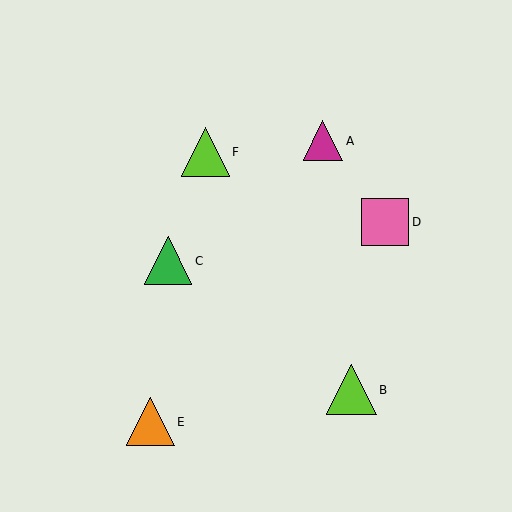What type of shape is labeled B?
Shape B is a lime triangle.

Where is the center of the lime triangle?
The center of the lime triangle is at (352, 390).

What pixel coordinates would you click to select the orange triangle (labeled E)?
Click at (150, 422) to select the orange triangle E.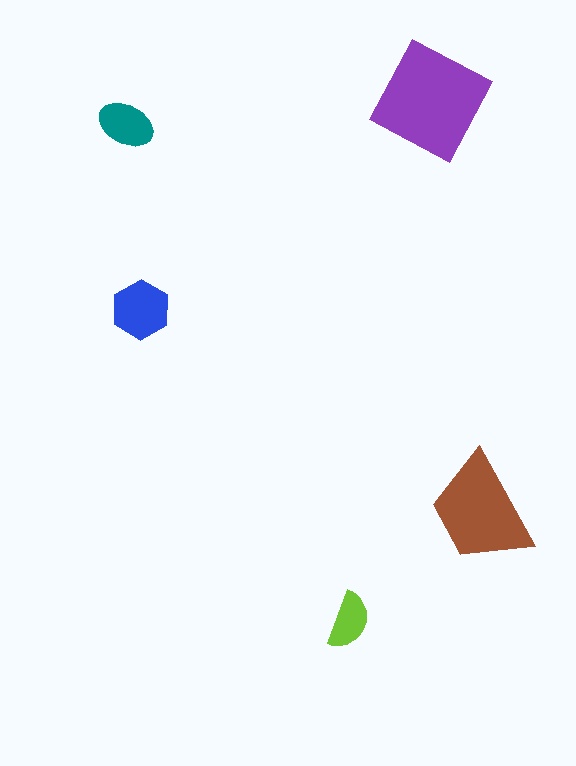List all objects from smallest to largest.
The lime semicircle, the teal ellipse, the blue hexagon, the brown trapezoid, the purple diamond.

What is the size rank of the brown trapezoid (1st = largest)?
2nd.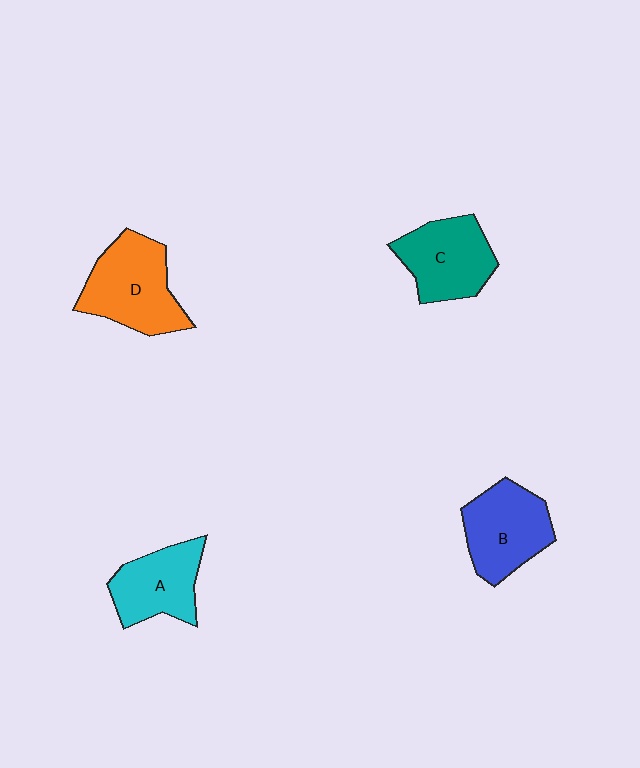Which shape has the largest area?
Shape D (orange).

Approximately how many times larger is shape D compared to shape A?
Approximately 1.3 times.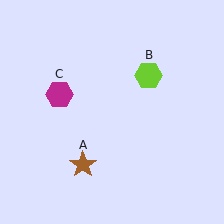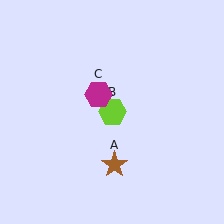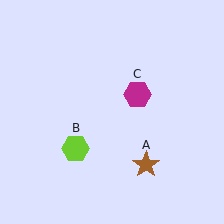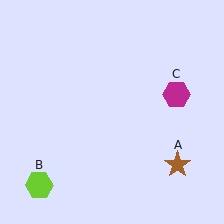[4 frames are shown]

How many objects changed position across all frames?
3 objects changed position: brown star (object A), lime hexagon (object B), magenta hexagon (object C).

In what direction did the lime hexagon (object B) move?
The lime hexagon (object B) moved down and to the left.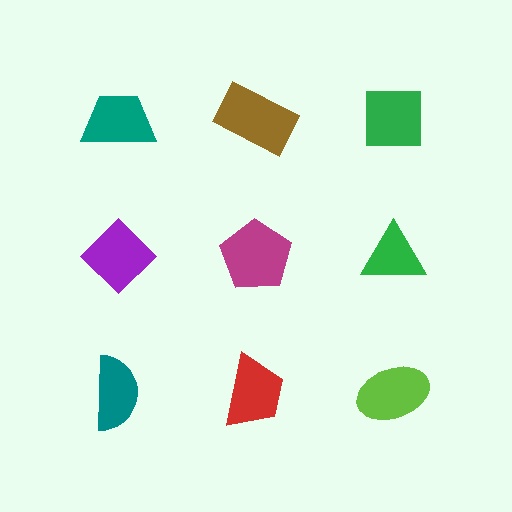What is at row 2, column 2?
A magenta pentagon.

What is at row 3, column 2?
A red trapezoid.